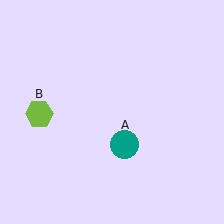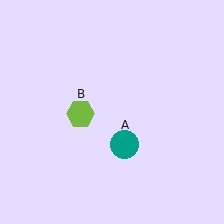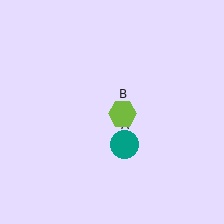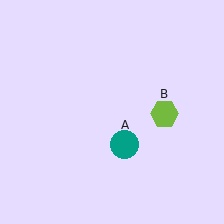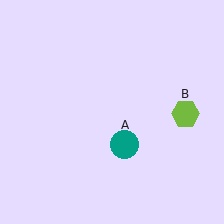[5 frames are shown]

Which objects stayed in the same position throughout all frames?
Teal circle (object A) remained stationary.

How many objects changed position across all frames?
1 object changed position: lime hexagon (object B).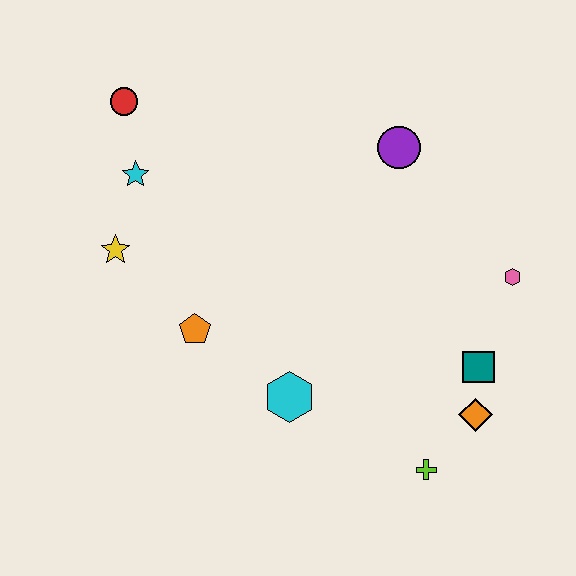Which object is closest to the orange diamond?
The teal square is closest to the orange diamond.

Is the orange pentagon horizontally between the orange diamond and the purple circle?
No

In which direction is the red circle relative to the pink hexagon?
The red circle is to the left of the pink hexagon.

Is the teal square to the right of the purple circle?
Yes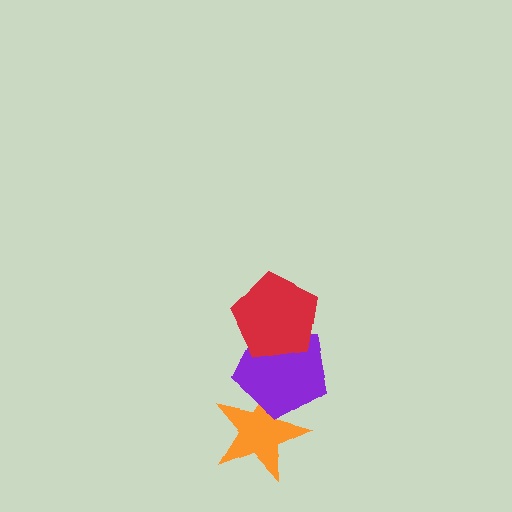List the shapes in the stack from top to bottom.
From top to bottom: the red pentagon, the purple pentagon, the orange star.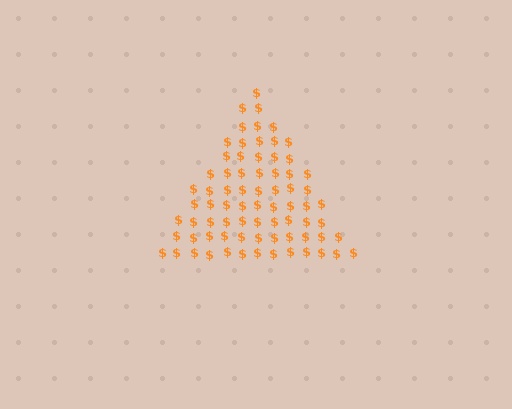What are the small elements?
The small elements are dollar signs.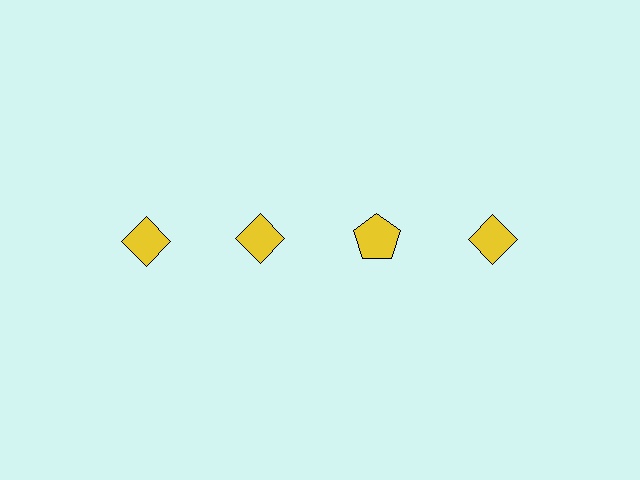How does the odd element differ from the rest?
It has a different shape: pentagon instead of diamond.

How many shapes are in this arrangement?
There are 4 shapes arranged in a grid pattern.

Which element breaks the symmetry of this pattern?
The yellow pentagon in the top row, center column breaks the symmetry. All other shapes are yellow diamonds.